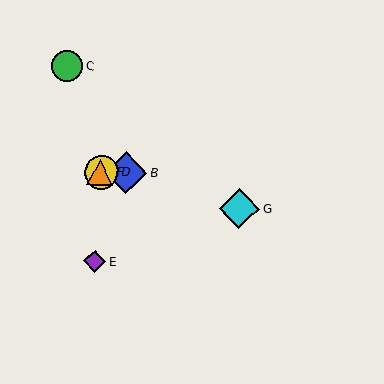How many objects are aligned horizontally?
4 objects (A, B, D, F) are aligned horizontally.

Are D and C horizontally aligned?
No, D is at y≈172 and C is at y≈66.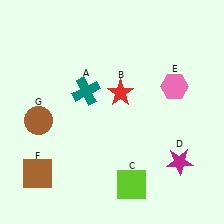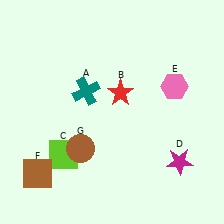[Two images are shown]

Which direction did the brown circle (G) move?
The brown circle (G) moved right.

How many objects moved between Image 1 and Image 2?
2 objects moved between the two images.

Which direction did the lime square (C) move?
The lime square (C) moved left.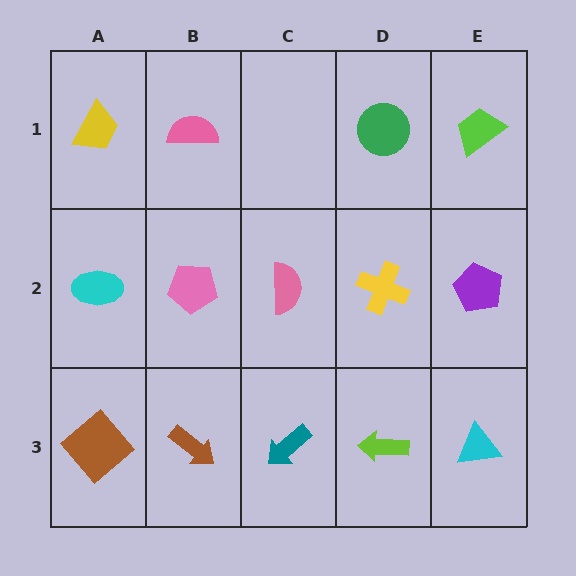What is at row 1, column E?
A lime trapezoid.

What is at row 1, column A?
A yellow trapezoid.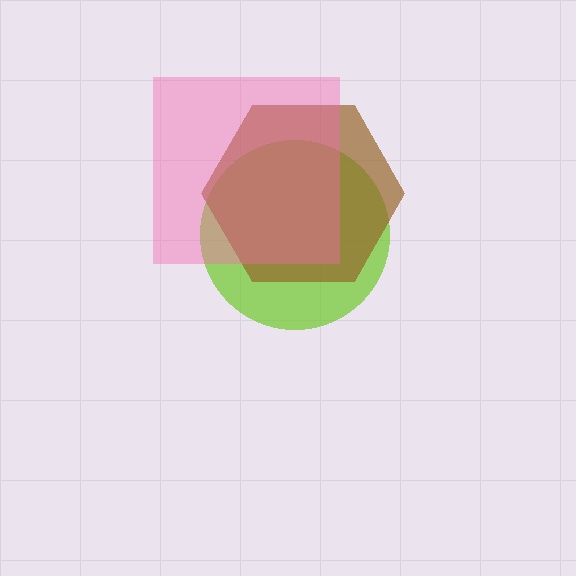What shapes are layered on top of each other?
The layered shapes are: a lime circle, a brown hexagon, a pink square.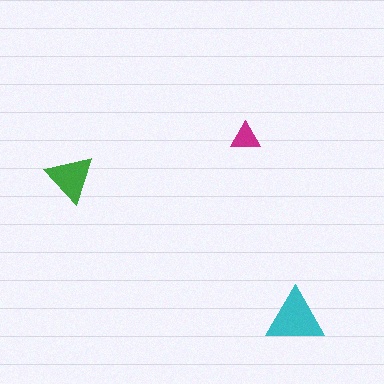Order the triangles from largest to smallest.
the cyan one, the green one, the magenta one.